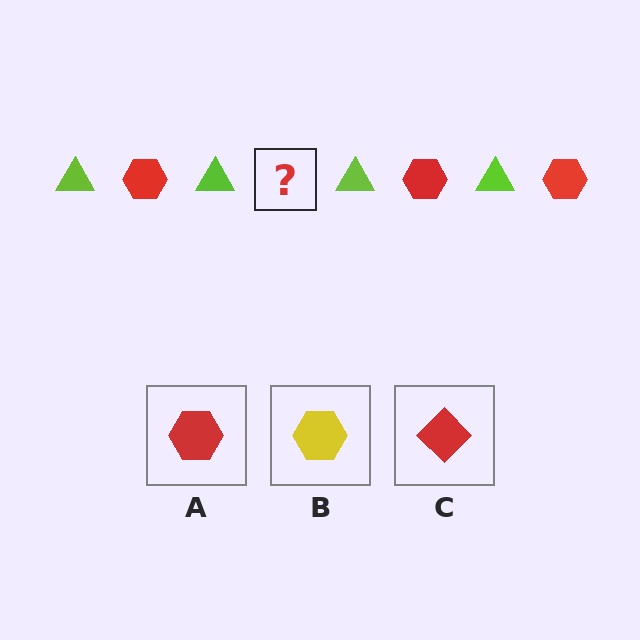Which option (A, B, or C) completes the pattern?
A.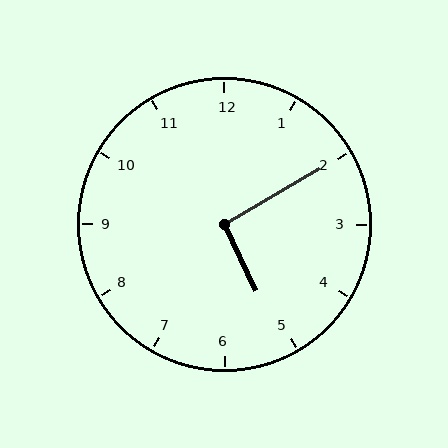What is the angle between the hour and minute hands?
Approximately 95 degrees.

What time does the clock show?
5:10.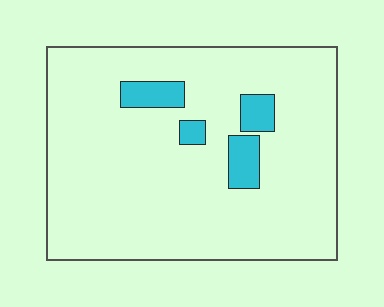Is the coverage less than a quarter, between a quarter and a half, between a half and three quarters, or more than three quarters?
Less than a quarter.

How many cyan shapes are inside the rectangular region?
4.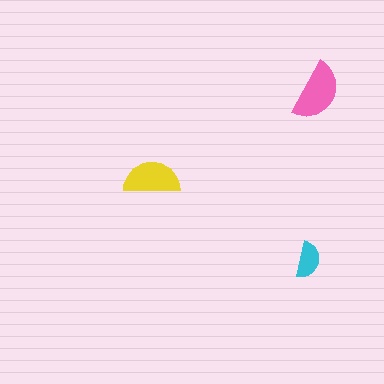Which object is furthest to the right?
The pink semicircle is rightmost.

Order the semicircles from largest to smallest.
the pink one, the yellow one, the cyan one.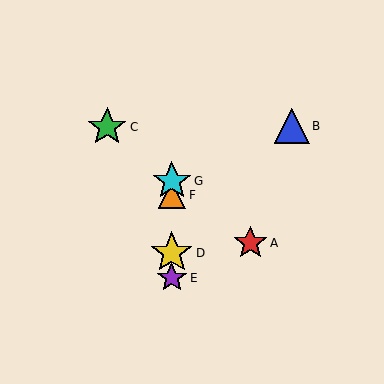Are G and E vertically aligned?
Yes, both are at x≈172.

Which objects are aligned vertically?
Objects D, E, F, G are aligned vertically.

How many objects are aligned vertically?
4 objects (D, E, F, G) are aligned vertically.